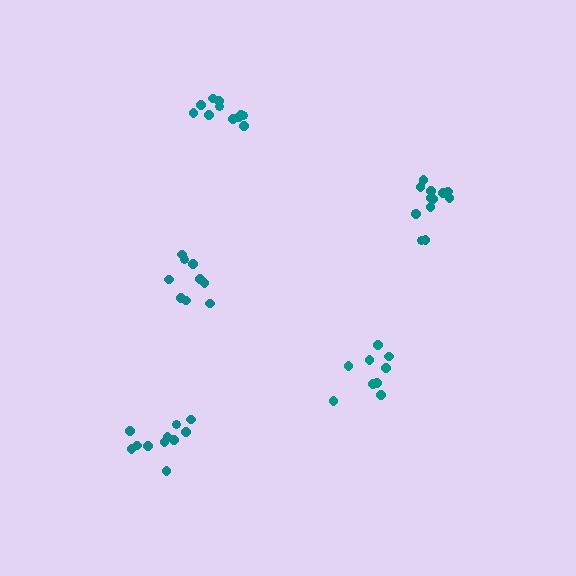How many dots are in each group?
Group 1: 11 dots, Group 2: 13 dots, Group 3: 11 dots, Group 4: 9 dots, Group 5: 9 dots (53 total).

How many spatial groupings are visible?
There are 5 spatial groupings.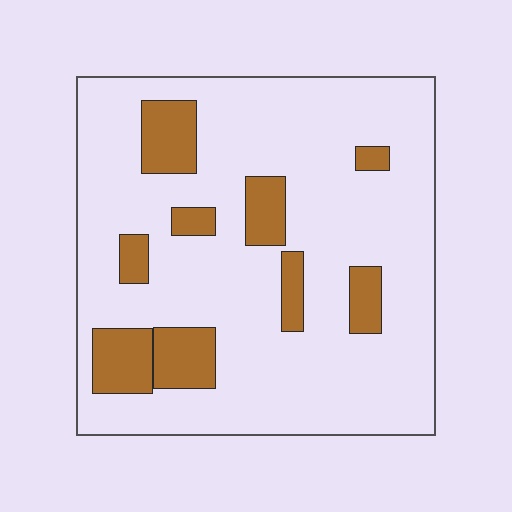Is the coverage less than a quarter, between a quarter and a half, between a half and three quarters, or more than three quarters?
Less than a quarter.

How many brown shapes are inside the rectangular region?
9.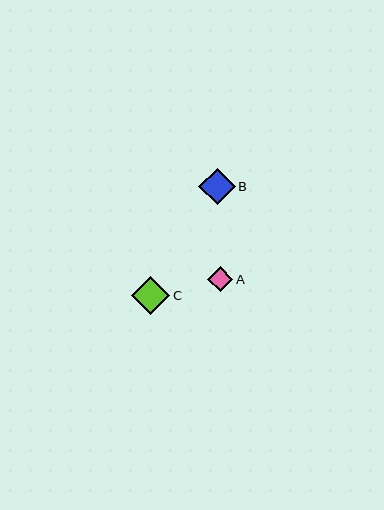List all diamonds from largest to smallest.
From largest to smallest: C, B, A.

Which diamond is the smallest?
Diamond A is the smallest with a size of approximately 25 pixels.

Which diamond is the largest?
Diamond C is the largest with a size of approximately 39 pixels.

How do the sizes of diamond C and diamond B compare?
Diamond C and diamond B are approximately the same size.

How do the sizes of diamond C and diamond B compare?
Diamond C and diamond B are approximately the same size.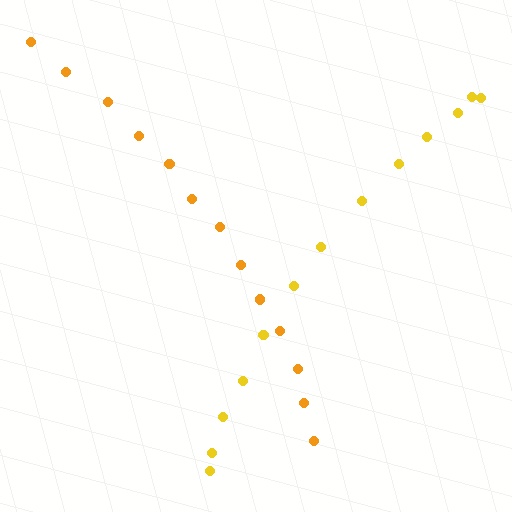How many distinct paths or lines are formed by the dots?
There are 2 distinct paths.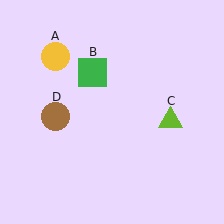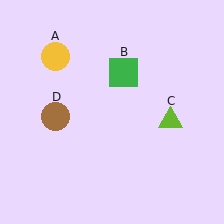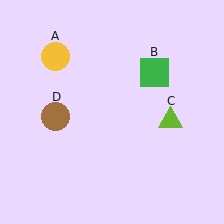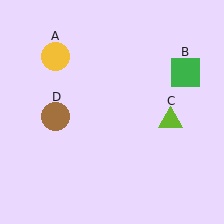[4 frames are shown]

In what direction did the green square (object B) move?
The green square (object B) moved right.